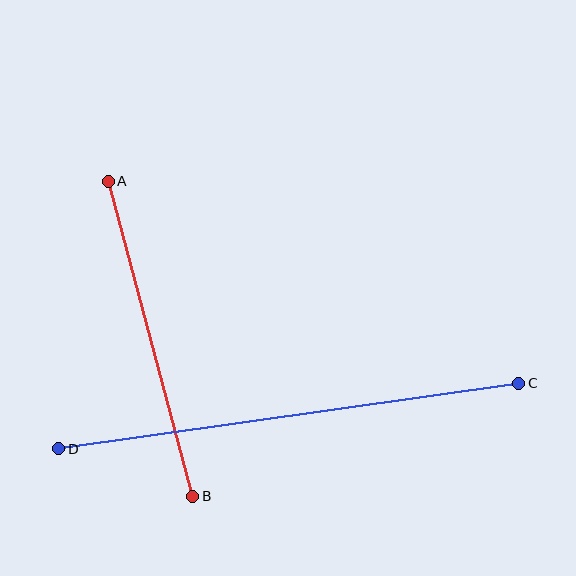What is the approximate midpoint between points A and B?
The midpoint is at approximately (151, 339) pixels.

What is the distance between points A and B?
The distance is approximately 326 pixels.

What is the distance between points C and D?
The distance is approximately 465 pixels.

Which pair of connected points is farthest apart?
Points C and D are farthest apart.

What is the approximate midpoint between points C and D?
The midpoint is at approximately (289, 416) pixels.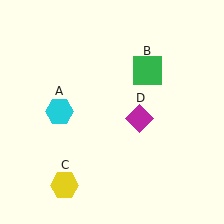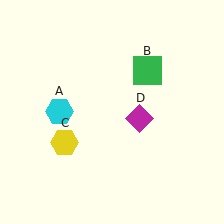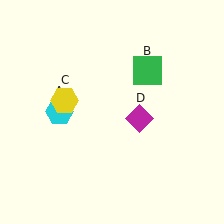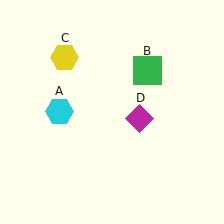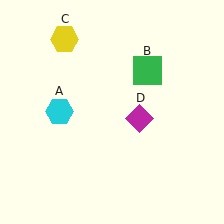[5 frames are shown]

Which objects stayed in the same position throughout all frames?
Cyan hexagon (object A) and green square (object B) and magenta diamond (object D) remained stationary.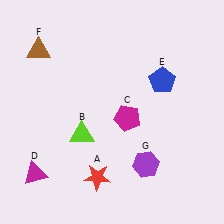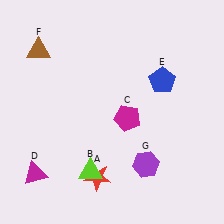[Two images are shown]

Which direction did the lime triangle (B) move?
The lime triangle (B) moved down.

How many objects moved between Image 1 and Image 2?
1 object moved between the two images.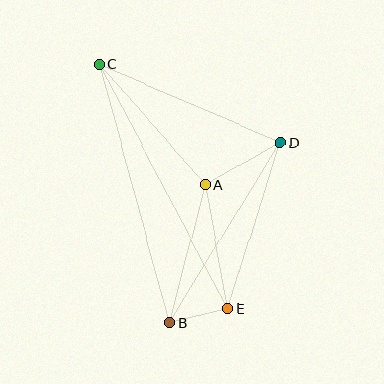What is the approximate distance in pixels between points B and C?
The distance between B and C is approximately 267 pixels.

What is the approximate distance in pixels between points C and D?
The distance between C and D is approximately 197 pixels.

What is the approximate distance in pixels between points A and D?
The distance between A and D is approximately 86 pixels.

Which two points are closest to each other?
Points B and E are closest to each other.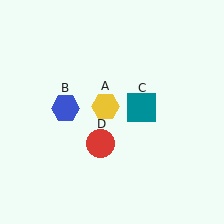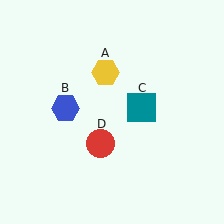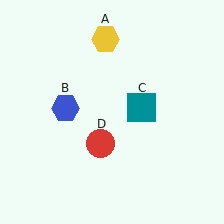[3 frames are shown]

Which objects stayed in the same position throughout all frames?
Blue hexagon (object B) and teal square (object C) and red circle (object D) remained stationary.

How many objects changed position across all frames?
1 object changed position: yellow hexagon (object A).